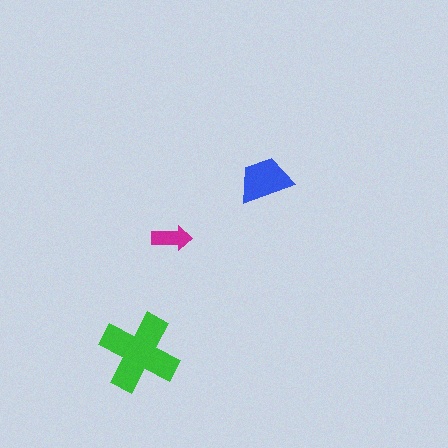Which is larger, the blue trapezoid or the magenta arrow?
The blue trapezoid.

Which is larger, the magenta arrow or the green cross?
The green cross.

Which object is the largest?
The green cross.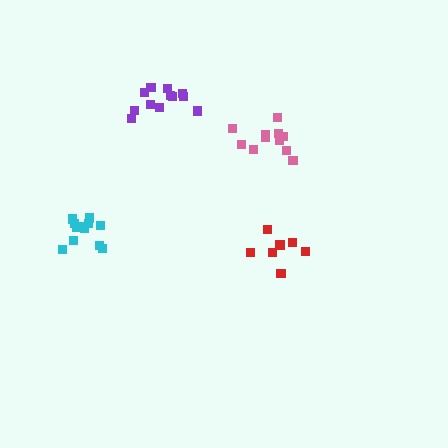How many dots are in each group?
Group 1: 13 dots, Group 2: 12 dots, Group 3: 7 dots, Group 4: 12 dots (44 total).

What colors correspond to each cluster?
The clusters are colored: cyan, pink, red, purple.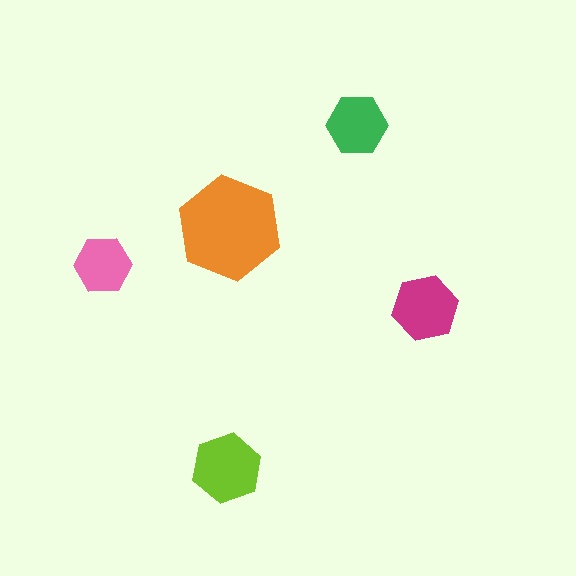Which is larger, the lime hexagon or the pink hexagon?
The lime one.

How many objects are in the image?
There are 5 objects in the image.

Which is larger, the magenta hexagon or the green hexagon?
The magenta one.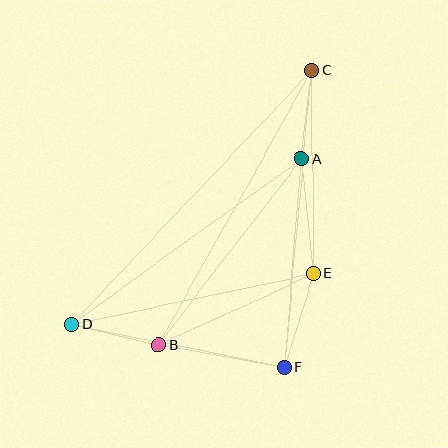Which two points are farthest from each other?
Points C and D are farthest from each other.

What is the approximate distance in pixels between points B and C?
The distance between B and C is approximately 314 pixels.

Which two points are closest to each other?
Points A and C are closest to each other.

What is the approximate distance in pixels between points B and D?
The distance between B and D is approximately 90 pixels.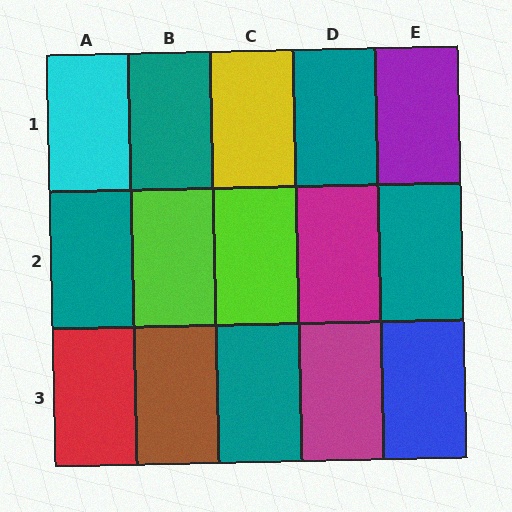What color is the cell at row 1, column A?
Cyan.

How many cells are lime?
2 cells are lime.